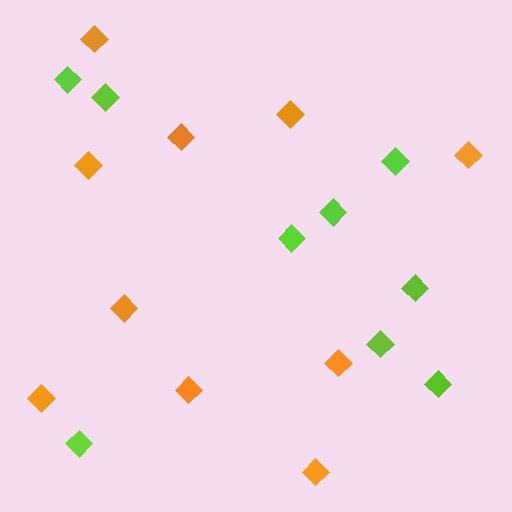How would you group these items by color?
There are 2 groups: one group of lime diamonds (9) and one group of orange diamonds (10).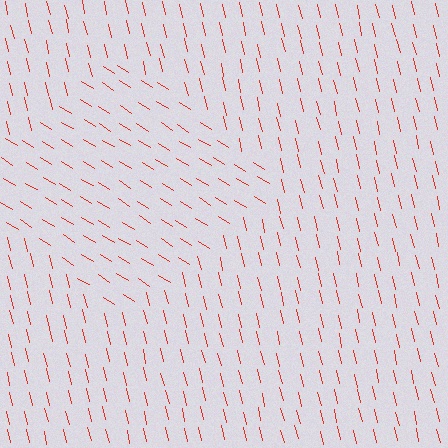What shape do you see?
I see a diamond.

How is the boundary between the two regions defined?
The boundary is defined purely by a change in line orientation (approximately 45 degrees difference). All lines are the same color and thickness.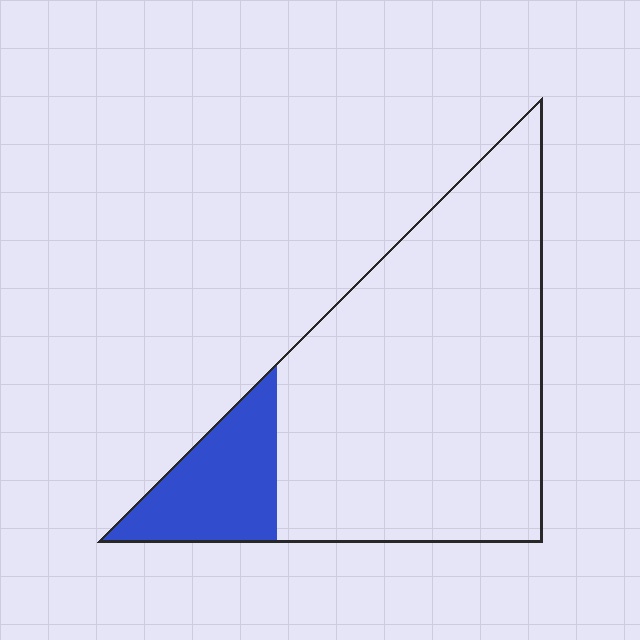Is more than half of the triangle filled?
No.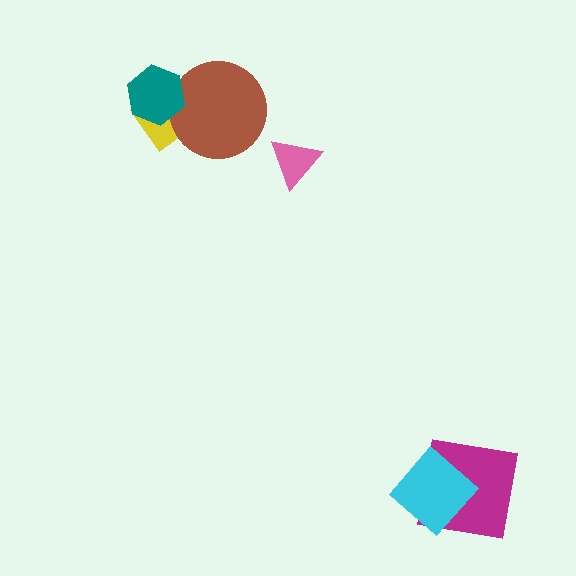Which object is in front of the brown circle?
The teal hexagon is in front of the brown circle.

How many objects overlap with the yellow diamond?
2 objects overlap with the yellow diamond.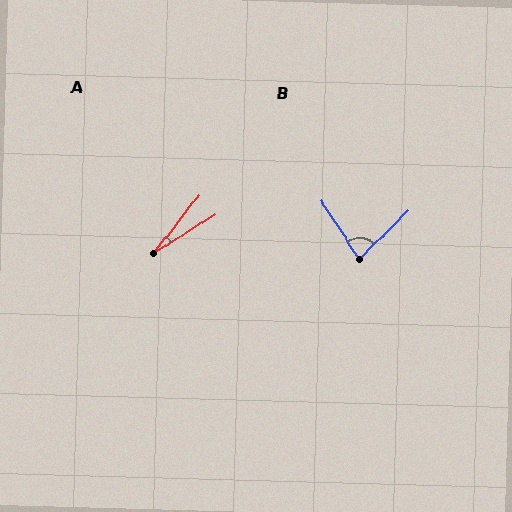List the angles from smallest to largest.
A (19°), B (78°).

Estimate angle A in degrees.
Approximately 19 degrees.